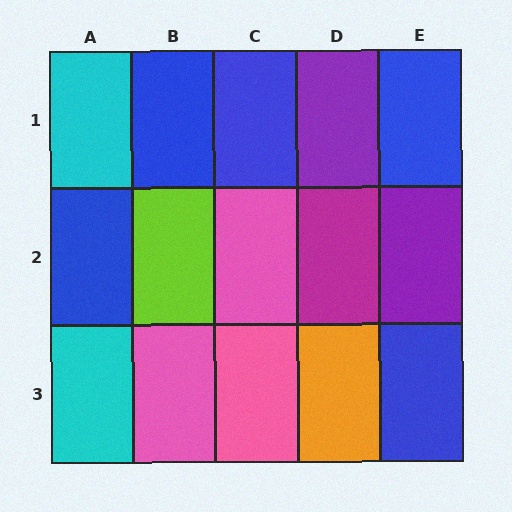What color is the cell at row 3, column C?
Pink.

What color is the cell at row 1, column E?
Blue.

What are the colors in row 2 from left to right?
Blue, lime, pink, magenta, purple.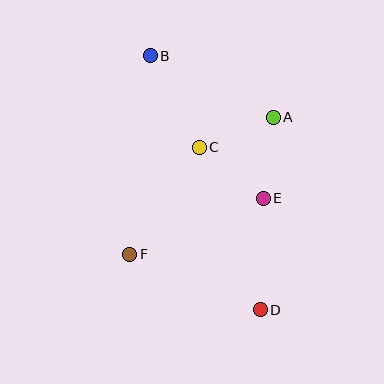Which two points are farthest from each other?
Points B and D are farthest from each other.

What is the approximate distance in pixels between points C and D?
The distance between C and D is approximately 173 pixels.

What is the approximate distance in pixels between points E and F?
The distance between E and F is approximately 145 pixels.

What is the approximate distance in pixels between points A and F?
The distance between A and F is approximately 199 pixels.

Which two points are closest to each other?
Points A and C are closest to each other.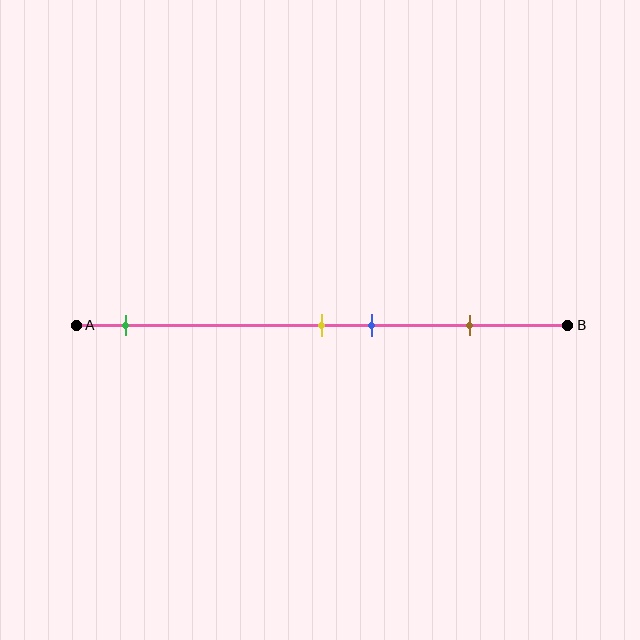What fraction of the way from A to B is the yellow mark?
The yellow mark is approximately 50% (0.5) of the way from A to B.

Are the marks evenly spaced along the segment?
No, the marks are not evenly spaced.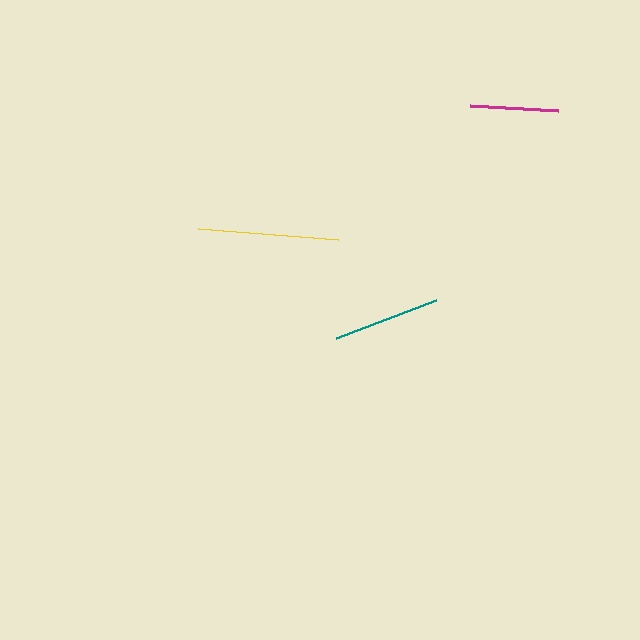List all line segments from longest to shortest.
From longest to shortest: yellow, teal, magenta.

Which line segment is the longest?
The yellow line is the longest at approximately 141 pixels.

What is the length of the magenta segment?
The magenta segment is approximately 88 pixels long.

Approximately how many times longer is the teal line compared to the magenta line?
The teal line is approximately 1.2 times the length of the magenta line.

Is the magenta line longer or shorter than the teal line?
The teal line is longer than the magenta line.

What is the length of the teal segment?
The teal segment is approximately 107 pixels long.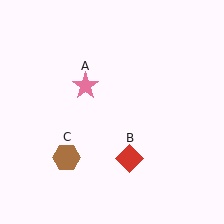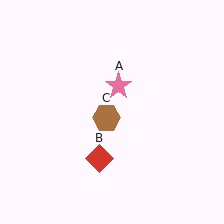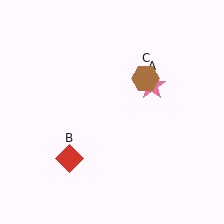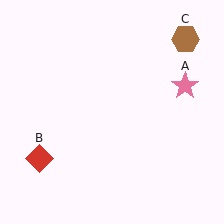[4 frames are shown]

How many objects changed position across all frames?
3 objects changed position: pink star (object A), red diamond (object B), brown hexagon (object C).